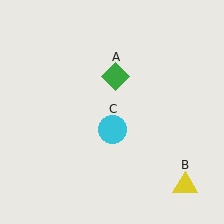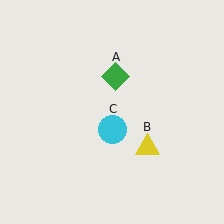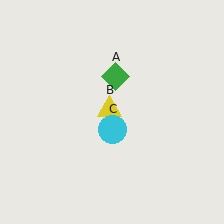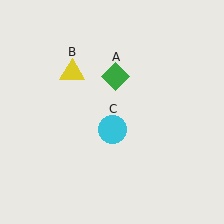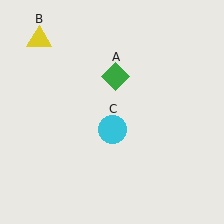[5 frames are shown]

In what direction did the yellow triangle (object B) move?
The yellow triangle (object B) moved up and to the left.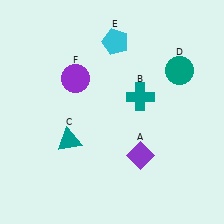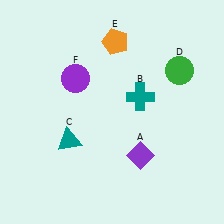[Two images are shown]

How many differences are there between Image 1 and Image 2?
There are 2 differences between the two images.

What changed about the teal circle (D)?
In Image 1, D is teal. In Image 2, it changed to green.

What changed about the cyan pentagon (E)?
In Image 1, E is cyan. In Image 2, it changed to orange.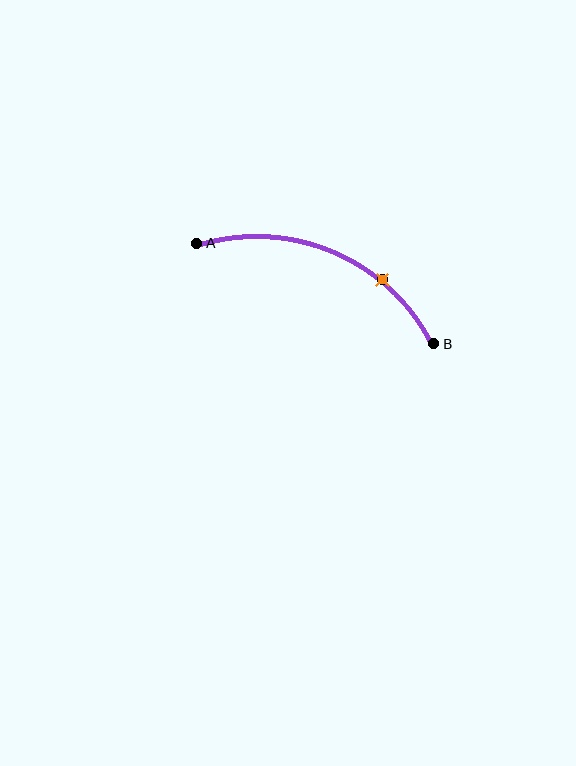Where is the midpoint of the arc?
The arc midpoint is the point on the curve farthest from the straight line joining A and B. It sits above that line.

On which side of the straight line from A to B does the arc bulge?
The arc bulges above the straight line connecting A and B.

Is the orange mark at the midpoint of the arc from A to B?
No. The orange mark lies on the arc but is closer to endpoint B. The arc midpoint would be at the point on the curve equidistant along the arc from both A and B.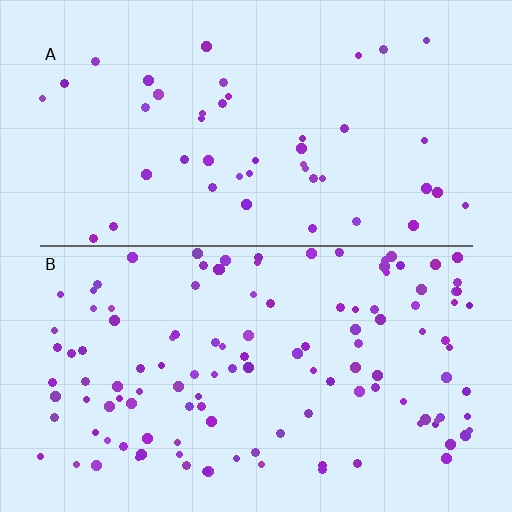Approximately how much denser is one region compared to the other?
Approximately 2.8× — region B over region A.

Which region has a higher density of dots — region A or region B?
B (the bottom).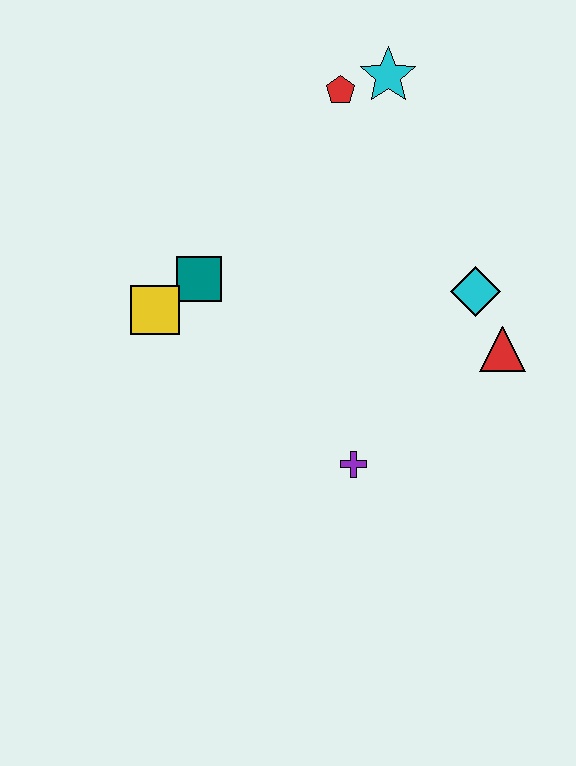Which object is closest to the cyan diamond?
The red triangle is closest to the cyan diamond.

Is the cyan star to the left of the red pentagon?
No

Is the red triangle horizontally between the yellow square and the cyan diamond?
No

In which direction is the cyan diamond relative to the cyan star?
The cyan diamond is below the cyan star.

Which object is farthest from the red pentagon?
The purple cross is farthest from the red pentagon.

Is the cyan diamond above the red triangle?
Yes